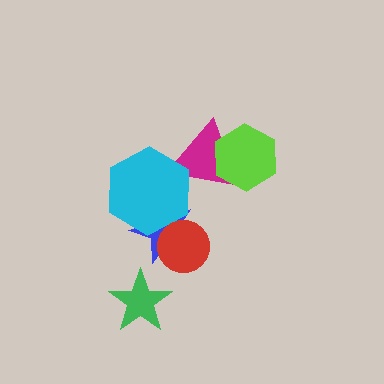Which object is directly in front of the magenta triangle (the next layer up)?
The lime hexagon is directly in front of the magenta triangle.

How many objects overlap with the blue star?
2 objects overlap with the blue star.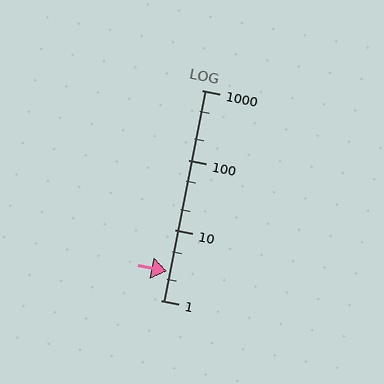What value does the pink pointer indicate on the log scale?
The pointer indicates approximately 2.6.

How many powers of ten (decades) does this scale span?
The scale spans 3 decades, from 1 to 1000.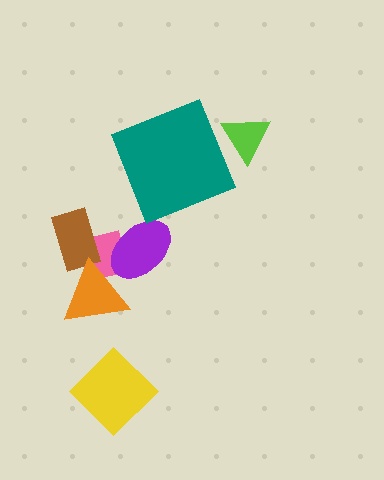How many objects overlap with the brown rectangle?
2 objects overlap with the brown rectangle.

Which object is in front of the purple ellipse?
The orange triangle is in front of the purple ellipse.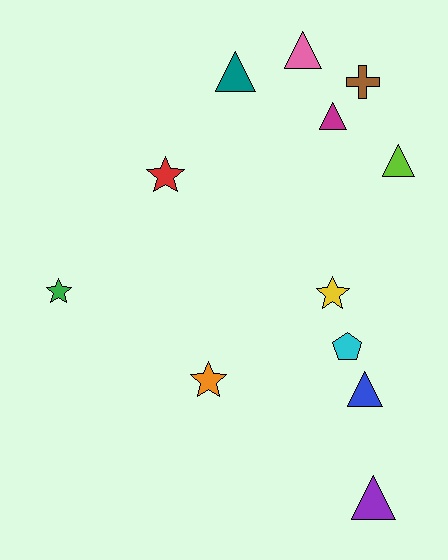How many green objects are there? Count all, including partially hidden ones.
There is 1 green object.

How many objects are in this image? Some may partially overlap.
There are 12 objects.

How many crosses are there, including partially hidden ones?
There is 1 cross.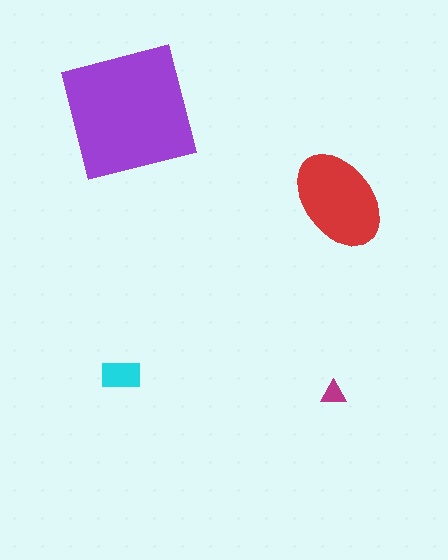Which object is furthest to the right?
The red ellipse is rightmost.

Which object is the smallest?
The magenta triangle.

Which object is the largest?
The purple square.